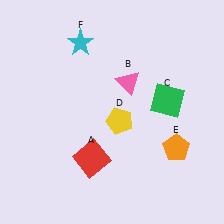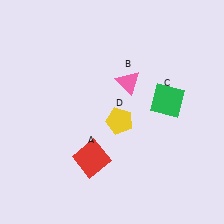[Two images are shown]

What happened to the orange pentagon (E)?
The orange pentagon (E) was removed in Image 2. It was in the bottom-right area of Image 1.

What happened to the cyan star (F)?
The cyan star (F) was removed in Image 2. It was in the top-left area of Image 1.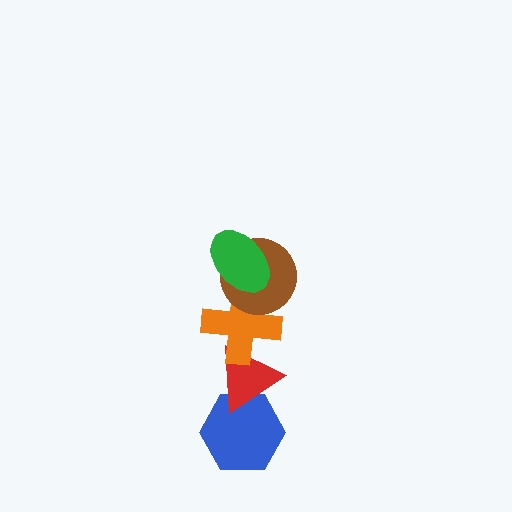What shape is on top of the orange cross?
The brown circle is on top of the orange cross.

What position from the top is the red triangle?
The red triangle is 4th from the top.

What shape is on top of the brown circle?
The green ellipse is on top of the brown circle.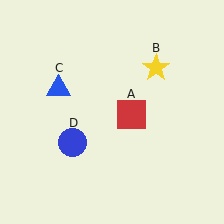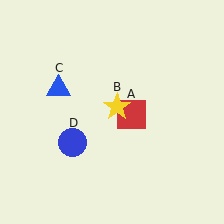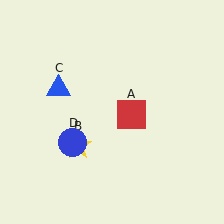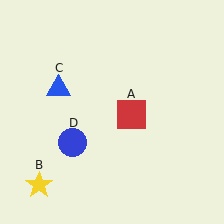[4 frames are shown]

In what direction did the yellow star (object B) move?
The yellow star (object B) moved down and to the left.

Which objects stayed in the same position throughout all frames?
Red square (object A) and blue triangle (object C) and blue circle (object D) remained stationary.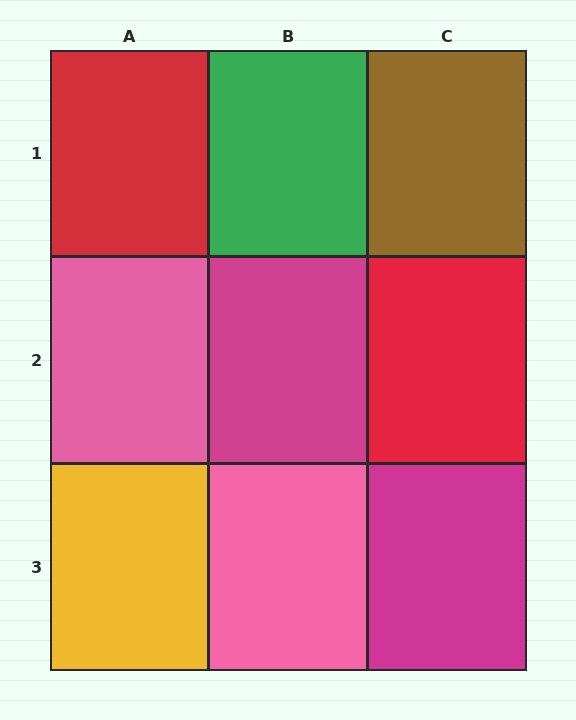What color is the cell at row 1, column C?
Brown.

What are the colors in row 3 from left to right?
Yellow, pink, magenta.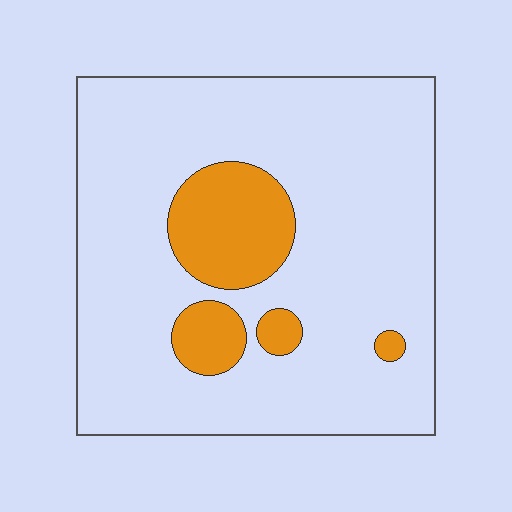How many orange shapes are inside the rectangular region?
4.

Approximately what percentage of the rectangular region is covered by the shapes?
Approximately 15%.